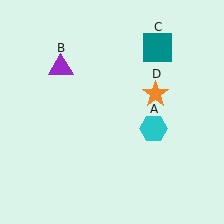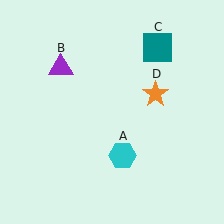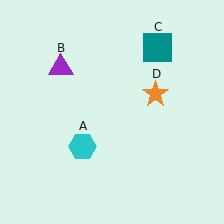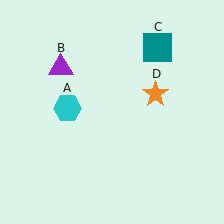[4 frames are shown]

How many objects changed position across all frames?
1 object changed position: cyan hexagon (object A).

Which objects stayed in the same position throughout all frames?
Purple triangle (object B) and teal square (object C) and orange star (object D) remained stationary.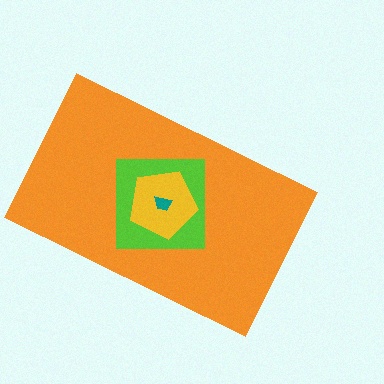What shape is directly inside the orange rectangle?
The lime square.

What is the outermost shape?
The orange rectangle.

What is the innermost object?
The teal trapezoid.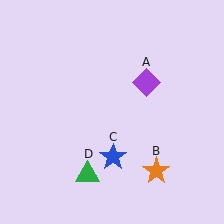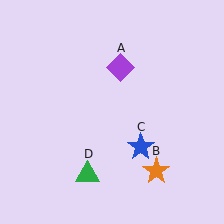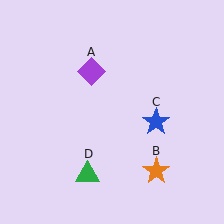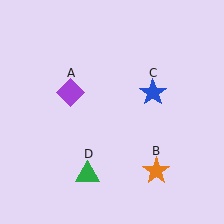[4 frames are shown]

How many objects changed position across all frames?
2 objects changed position: purple diamond (object A), blue star (object C).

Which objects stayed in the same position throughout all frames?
Orange star (object B) and green triangle (object D) remained stationary.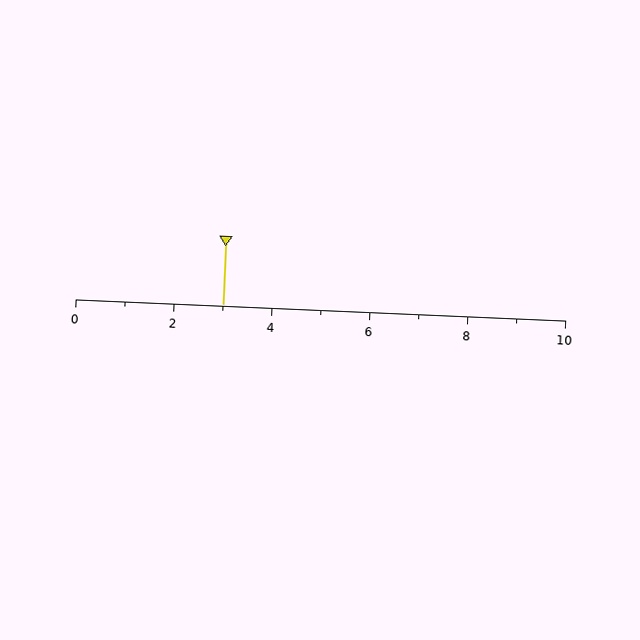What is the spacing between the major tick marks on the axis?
The major ticks are spaced 2 apart.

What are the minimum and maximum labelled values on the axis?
The axis runs from 0 to 10.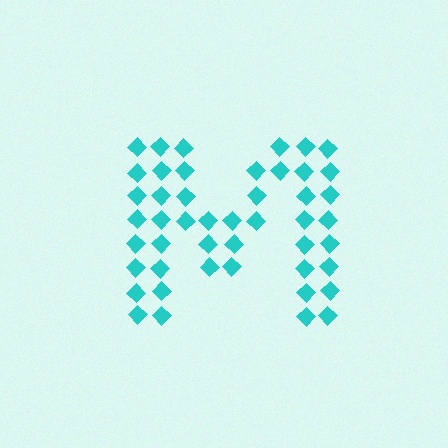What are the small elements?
The small elements are diamonds.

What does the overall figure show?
The overall figure shows the letter M.